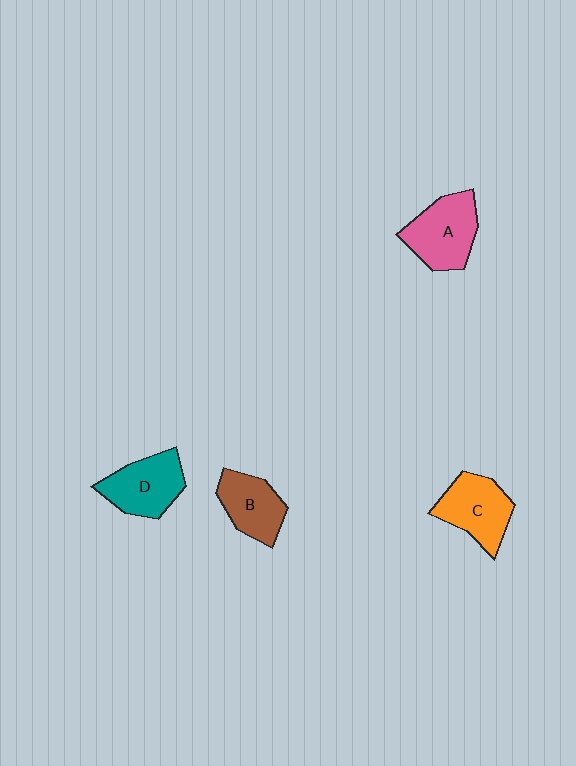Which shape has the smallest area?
Shape B (brown).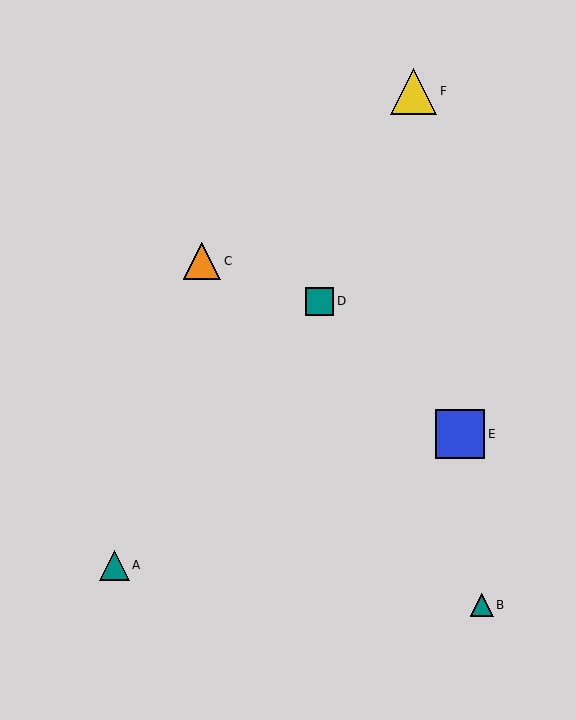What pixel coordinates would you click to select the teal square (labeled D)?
Click at (320, 301) to select the teal square D.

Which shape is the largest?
The blue square (labeled E) is the largest.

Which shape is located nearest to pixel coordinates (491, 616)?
The teal triangle (labeled B) at (482, 605) is nearest to that location.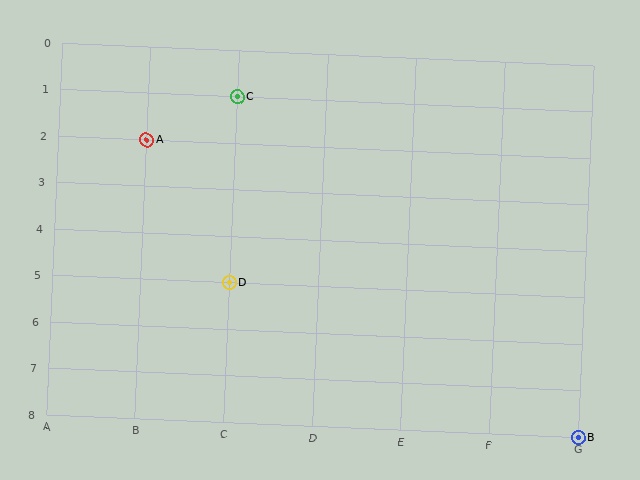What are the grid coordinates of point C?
Point C is at grid coordinates (C, 1).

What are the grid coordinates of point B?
Point B is at grid coordinates (G, 8).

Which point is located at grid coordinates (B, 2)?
Point A is at (B, 2).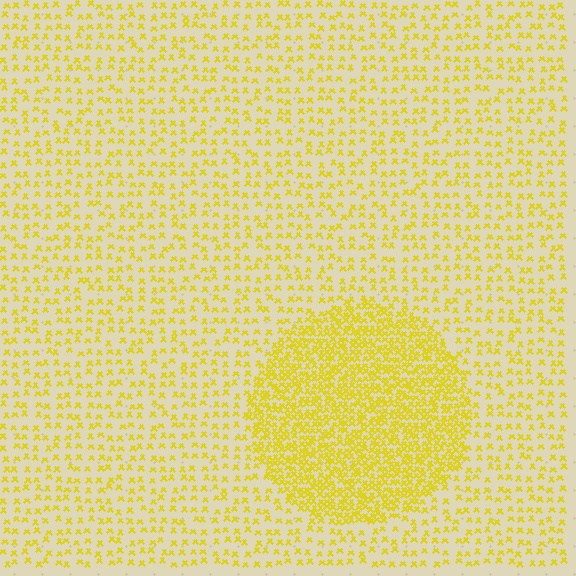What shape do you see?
I see a circle.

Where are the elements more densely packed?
The elements are more densely packed inside the circle boundary.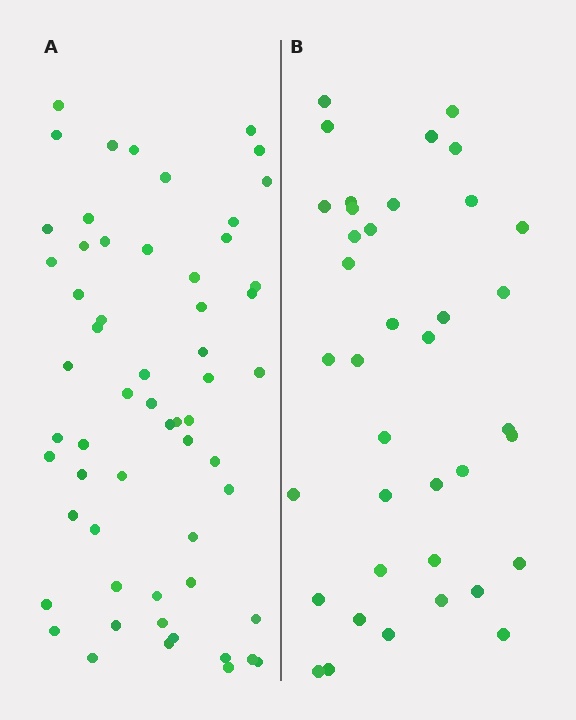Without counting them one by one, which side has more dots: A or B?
Region A (the left region) has more dots.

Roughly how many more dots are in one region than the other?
Region A has approximately 20 more dots than region B.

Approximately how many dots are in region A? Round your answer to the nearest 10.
About 60 dots. (The exact count is 59, which rounds to 60.)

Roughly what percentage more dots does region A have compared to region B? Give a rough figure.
About 55% more.